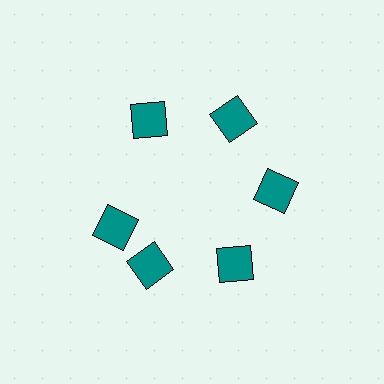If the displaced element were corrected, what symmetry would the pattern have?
It would have 6-fold rotational symmetry — the pattern would map onto itself every 60 degrees.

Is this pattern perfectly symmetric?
No. The 6 teal diamonds are arranged in a ring, but one element near the 9 o'clock position is rotated out of alignment along the ring, breaking the 6-fold rotational symmetry.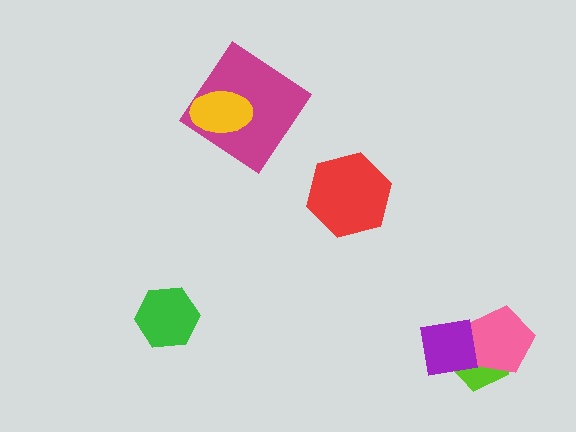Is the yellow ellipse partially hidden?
No, no other shape covers it.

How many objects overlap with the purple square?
2 objects overlap with the purple square.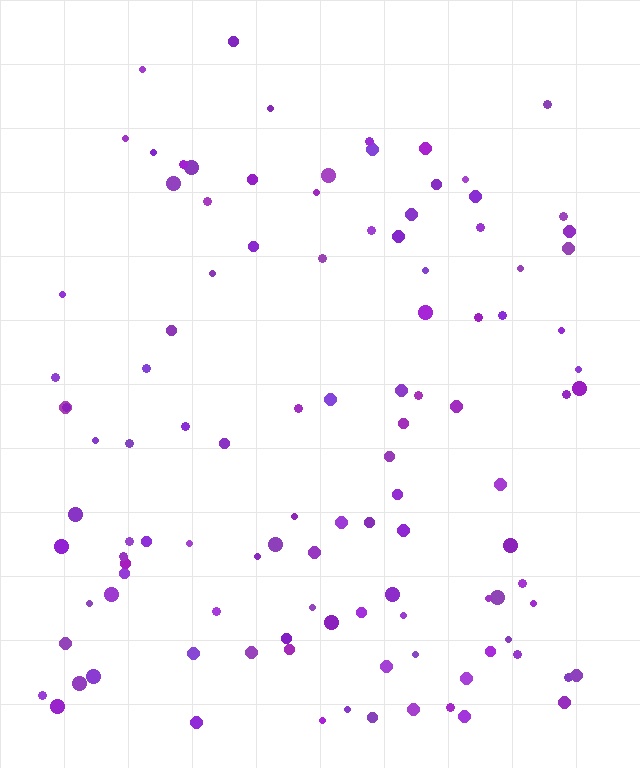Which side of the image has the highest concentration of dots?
The bottom.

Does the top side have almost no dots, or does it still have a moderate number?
Still a moderate number, just noticeably fewer than the bottom.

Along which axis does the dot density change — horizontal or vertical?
Vertical.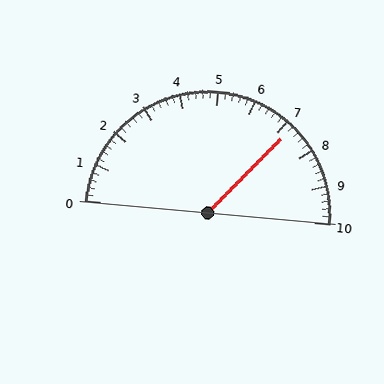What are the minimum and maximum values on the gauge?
The gauge ranges from 0 to 10.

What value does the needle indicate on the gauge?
The needle indicates approximately 7.2.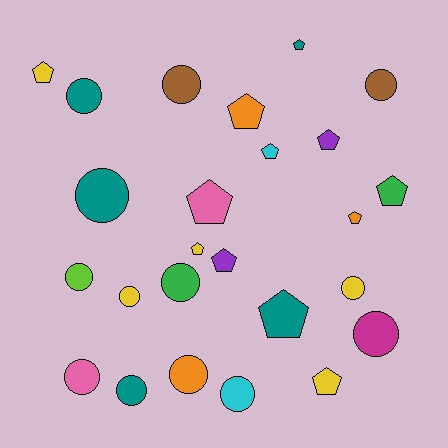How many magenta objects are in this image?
There is 1 magenta object.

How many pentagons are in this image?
There are 12 pentagons.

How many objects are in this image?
There are 25 objects.